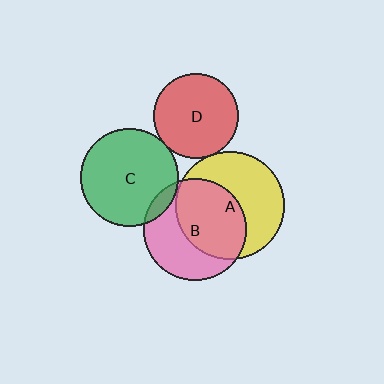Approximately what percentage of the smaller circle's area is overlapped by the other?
Approximately 10%.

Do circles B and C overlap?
Yes.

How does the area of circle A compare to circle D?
Approximately 1.6 times.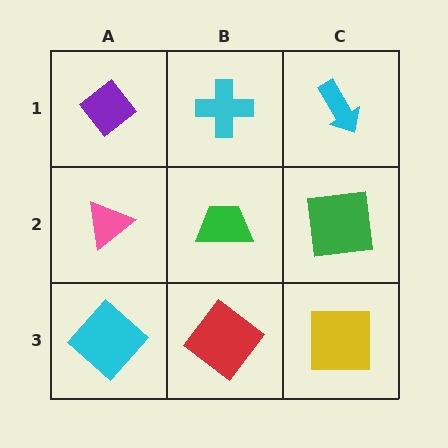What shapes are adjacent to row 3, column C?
A green square (row 2, column C), a red diamond (row 3, column B).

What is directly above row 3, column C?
A green square.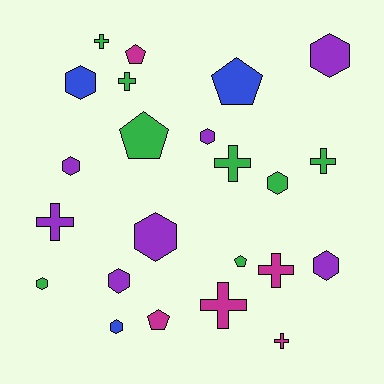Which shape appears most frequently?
Hexagon, with 10 objects.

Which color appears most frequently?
Green, with 8 objects.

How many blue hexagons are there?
There are 2 blue hexagons.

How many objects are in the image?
There are 23 objects.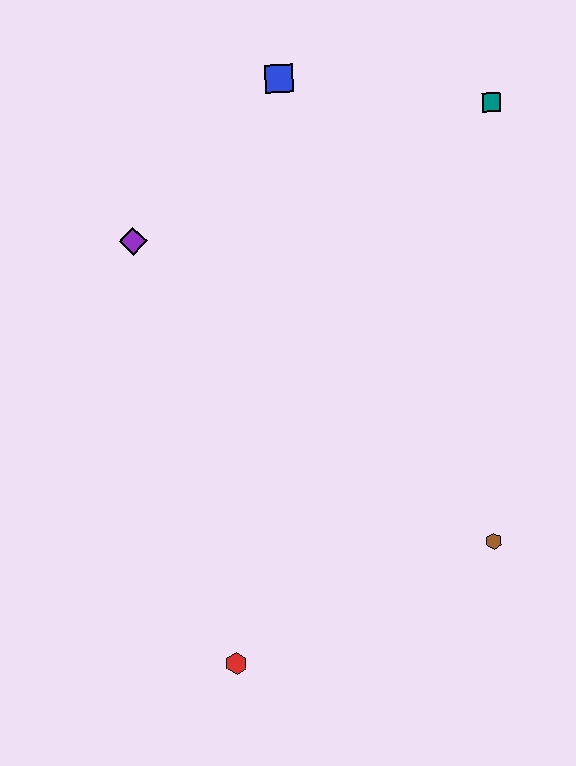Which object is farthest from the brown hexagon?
The blue square is farthest from the brown hexagon.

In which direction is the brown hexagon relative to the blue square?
The brown hexagon is below the blue square.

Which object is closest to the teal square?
The blue square is closest to the teal square.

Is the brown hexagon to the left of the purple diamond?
No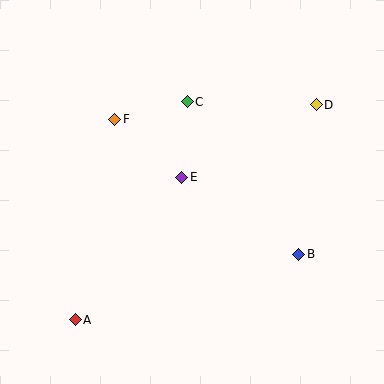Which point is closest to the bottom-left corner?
Point A is closest to the bottom-left corner.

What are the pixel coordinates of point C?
Point C is at (187, 102).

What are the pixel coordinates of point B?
Point B is at (299, 254).